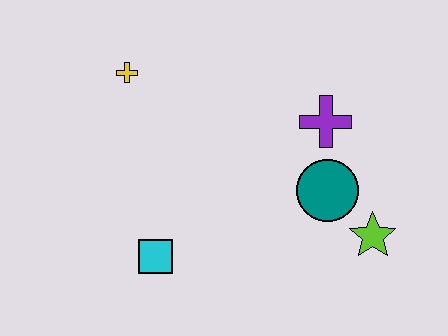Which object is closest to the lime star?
The teal circle is closest to the lime star.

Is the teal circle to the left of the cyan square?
No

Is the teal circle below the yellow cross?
Yes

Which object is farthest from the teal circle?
The yellow cross is farthest from the teal circle.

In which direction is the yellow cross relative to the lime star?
The yellow cross is to the left of the lime star.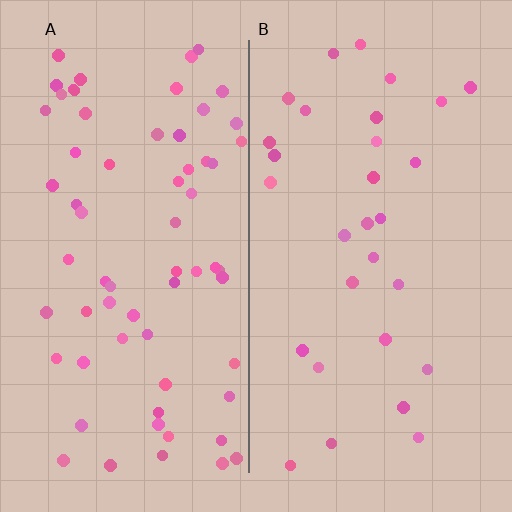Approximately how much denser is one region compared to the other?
Approximately 2.2× — region A over region B.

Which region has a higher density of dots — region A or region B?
A (the left).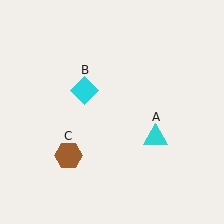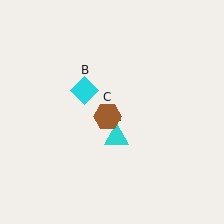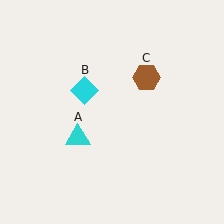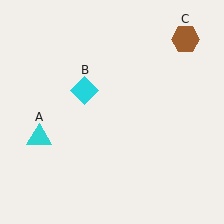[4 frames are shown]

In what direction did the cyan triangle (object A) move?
The cyan triangle (object A) moved left.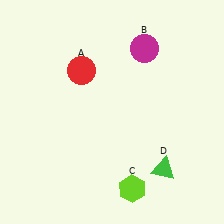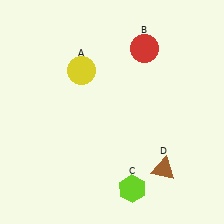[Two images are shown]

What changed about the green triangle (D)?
In Image 1, D is green. In Image 2, it changed to brown.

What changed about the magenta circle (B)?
In Image 1, B is magenta. In Image 2, it changed to red.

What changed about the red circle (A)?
In Image 1, A is red. In Image 2, it changed to yellow.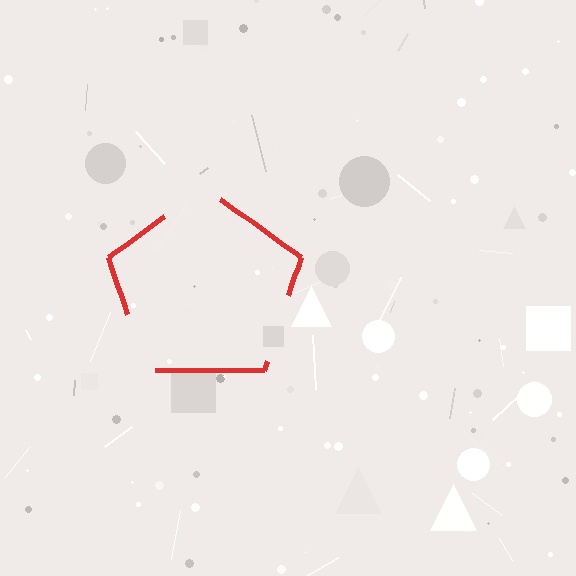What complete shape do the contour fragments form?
The contour fragments form a pentagon.